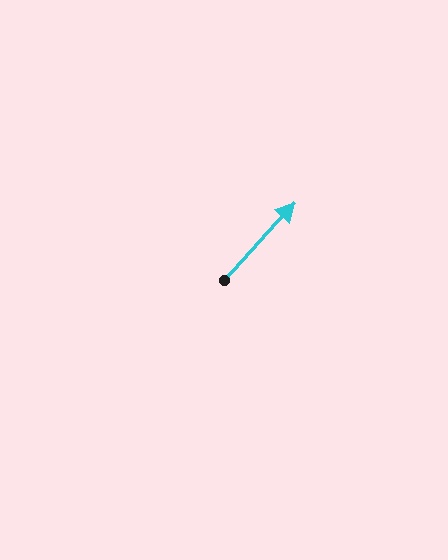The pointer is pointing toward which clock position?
Roughly 1 o'clock.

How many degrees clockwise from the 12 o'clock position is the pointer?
Approximately 42 degrees.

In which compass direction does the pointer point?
Northeast.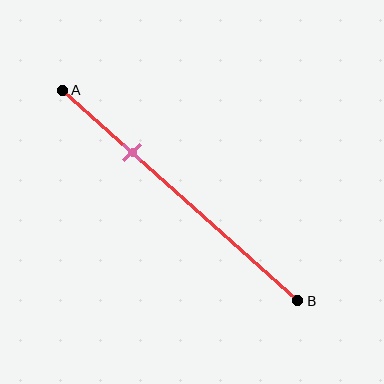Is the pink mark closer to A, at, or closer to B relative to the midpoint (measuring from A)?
The pink mark is closer to point A than the midpoint of segment AB.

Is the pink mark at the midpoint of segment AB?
No, the mark is at about 30% from A, not at the 50% midpoint.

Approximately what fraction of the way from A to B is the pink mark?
The pink mark is approximately 30% of the way from A to B.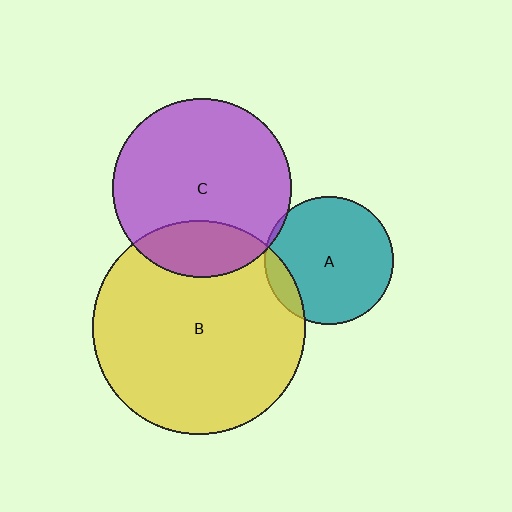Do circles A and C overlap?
Yes.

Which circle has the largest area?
Circle B (yellow).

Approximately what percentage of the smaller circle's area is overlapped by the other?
Approximately 5%.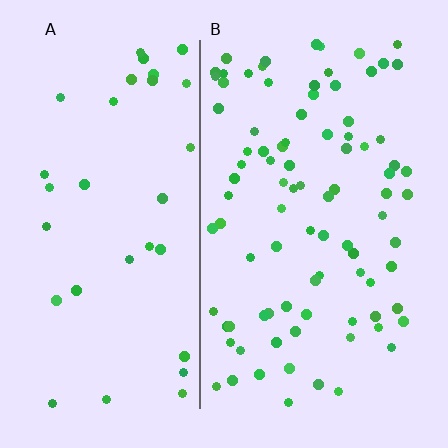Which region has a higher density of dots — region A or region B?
B (the right).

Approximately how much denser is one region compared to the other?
Approximately 2.7× — region B over region A.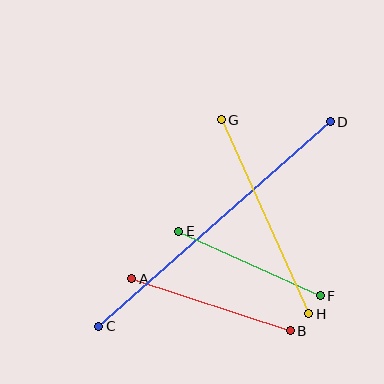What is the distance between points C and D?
The distance is approximately 309 pixels.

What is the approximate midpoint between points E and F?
The midpoint is at approximately (249, 264) pixels.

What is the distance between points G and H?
The distance is approximately 213 pixels.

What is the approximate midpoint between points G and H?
The midpoint is at approximately (265, 217) pixels.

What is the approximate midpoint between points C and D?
The midpoint is at approximately (214, 224) pixels.